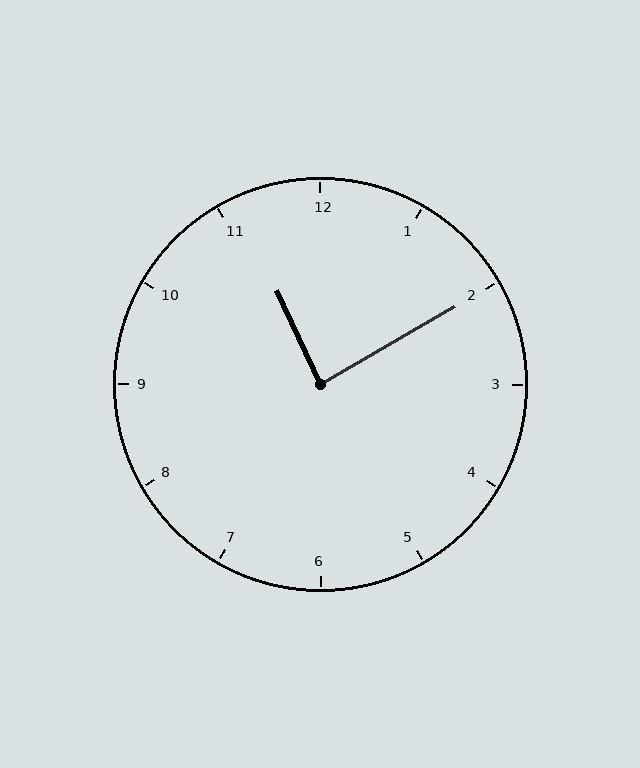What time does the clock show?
11:10.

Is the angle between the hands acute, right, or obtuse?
It is right.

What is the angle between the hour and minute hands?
Approximately 85 degrees.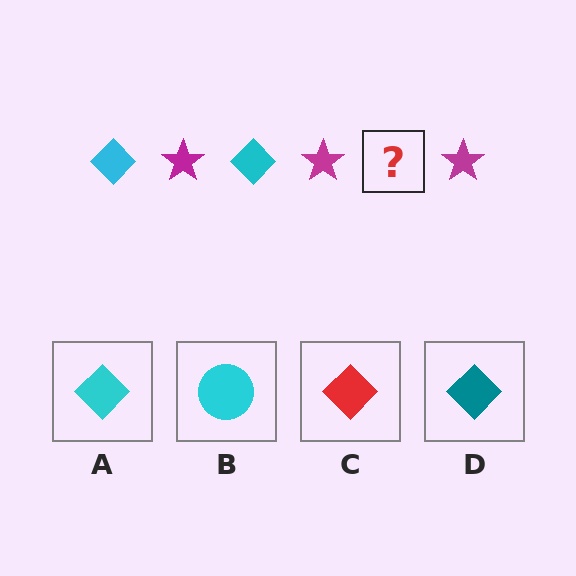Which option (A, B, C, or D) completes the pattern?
A.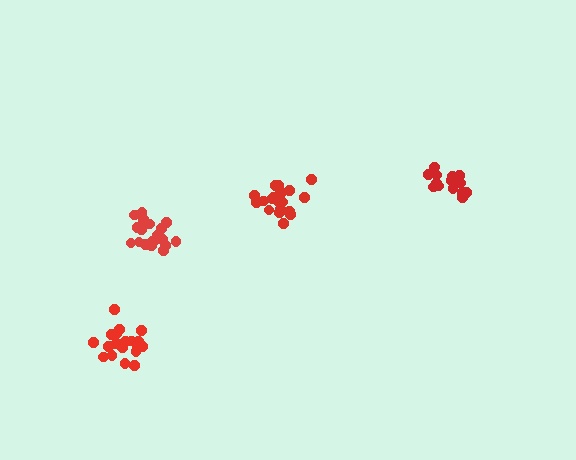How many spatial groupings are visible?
There are 4 spatial groupings.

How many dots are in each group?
Group 1: 20 dots, Group 2: 20 dots, Group 3: 19 dots, Group 4: 16 dots (75 total).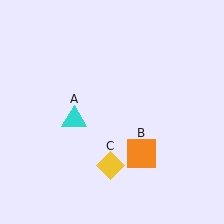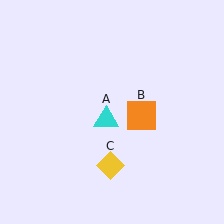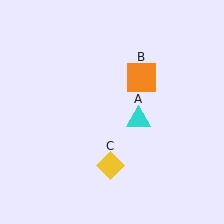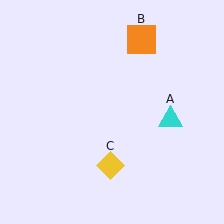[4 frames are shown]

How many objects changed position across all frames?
2 objects changed position: cyan triangle (object A), orange square (object B).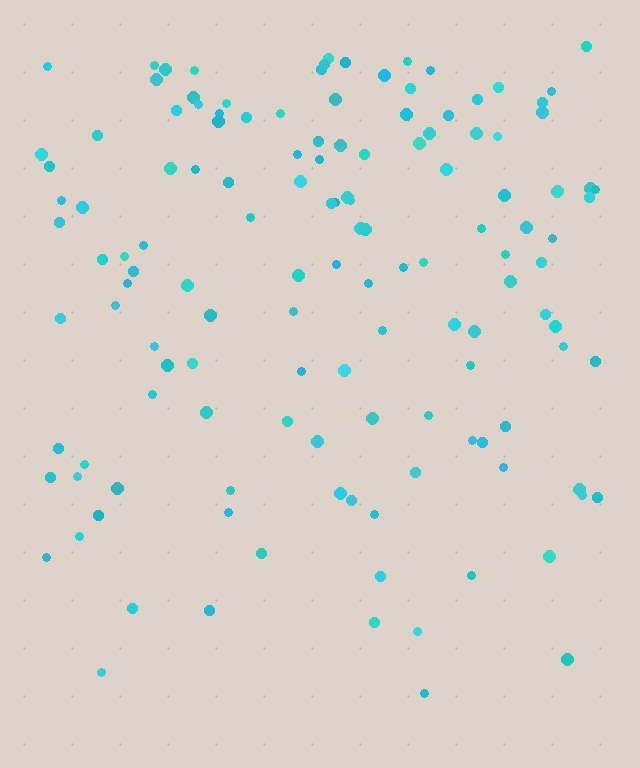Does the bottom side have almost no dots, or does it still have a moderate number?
Still a moderate number, just noticeably fewer than the top.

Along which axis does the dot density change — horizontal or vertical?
Vertical.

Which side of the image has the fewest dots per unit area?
The bottom.